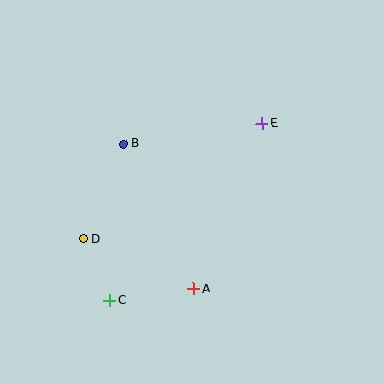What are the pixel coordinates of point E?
Point E is at (262, 123).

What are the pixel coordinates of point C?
Point C is at (110, 301).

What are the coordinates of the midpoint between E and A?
The midpoint between E and A is at (228, 206).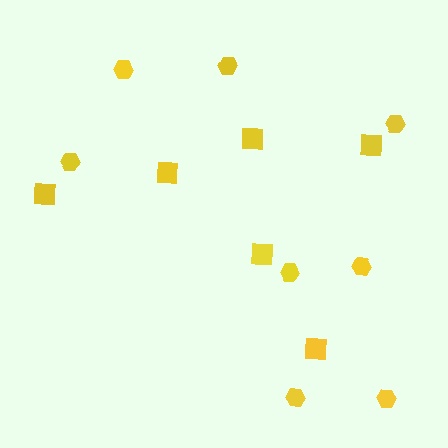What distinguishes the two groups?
There are 2 groups: one group of squares (6) and one group of hexagons (8).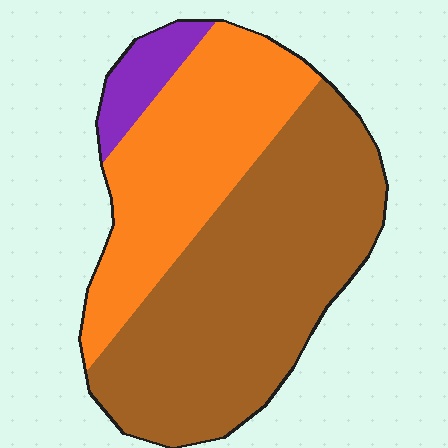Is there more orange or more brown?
Brown.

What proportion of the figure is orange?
Orange covers roughly 35% of the figure.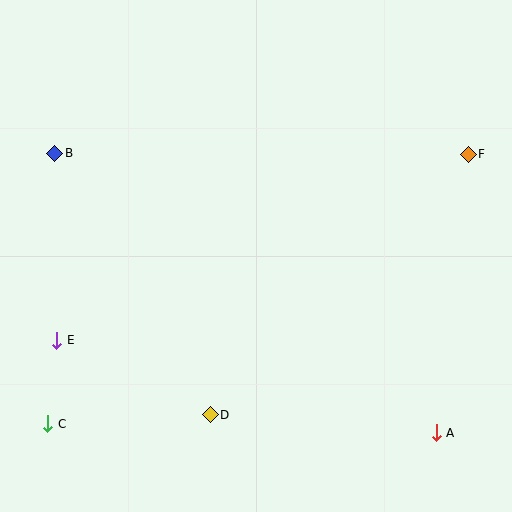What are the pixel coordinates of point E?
Point E is at (57, 340).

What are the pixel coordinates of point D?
Point D is at (210, 415).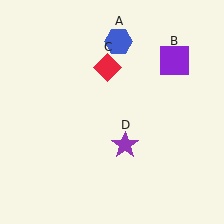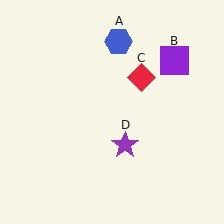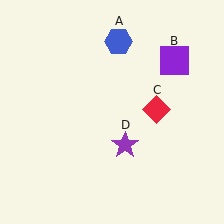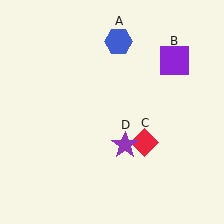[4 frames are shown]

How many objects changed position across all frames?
1 object changed position: red diamond (object C).